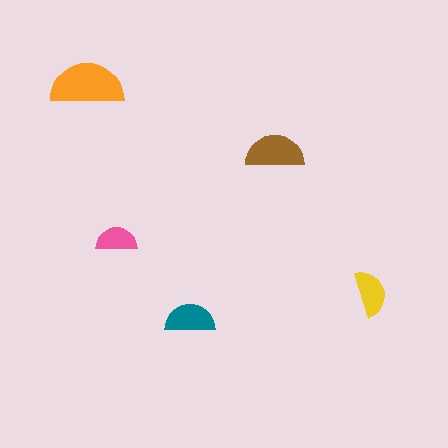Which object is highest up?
The orange semicircle is topmost.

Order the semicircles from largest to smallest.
the orange one, the brown one, the teal one, the yellow one, the pink one.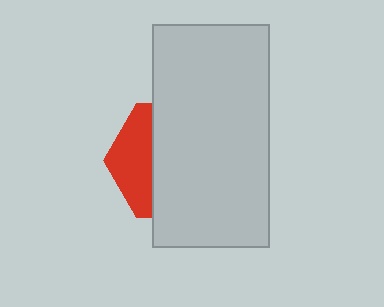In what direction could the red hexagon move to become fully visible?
The red hexagon could move left. That would shift it out from behind the light gray rectangle entirely.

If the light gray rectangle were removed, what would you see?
You would see the complete red hexagon.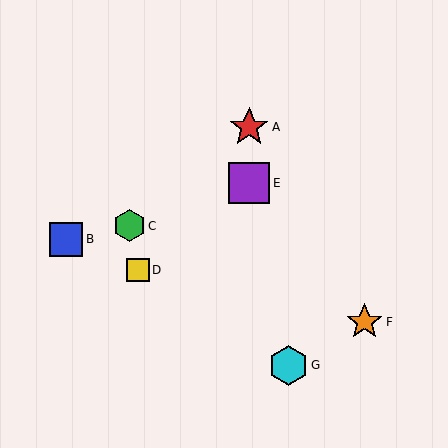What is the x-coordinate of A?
Object A is at x≈249.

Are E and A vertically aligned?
Yes, both are at x≈249.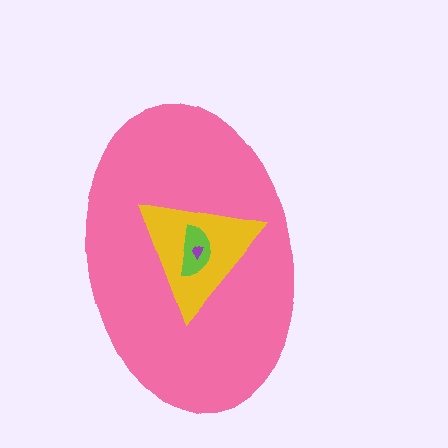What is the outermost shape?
The pink ellipse.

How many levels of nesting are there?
4.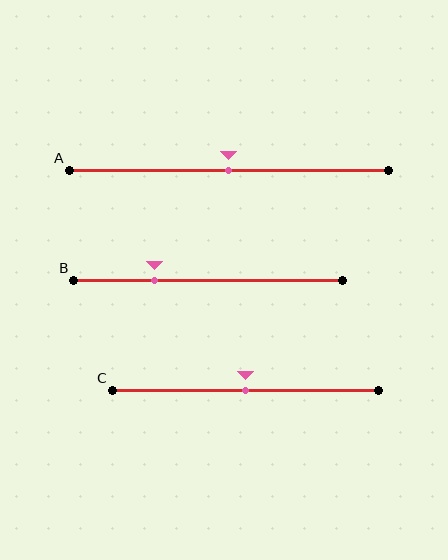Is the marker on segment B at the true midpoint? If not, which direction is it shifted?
No, the marker on segment B is shifted to the left by about 20% of the segment length.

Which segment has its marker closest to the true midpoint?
Segment A has its marker closest to the true midpoint.